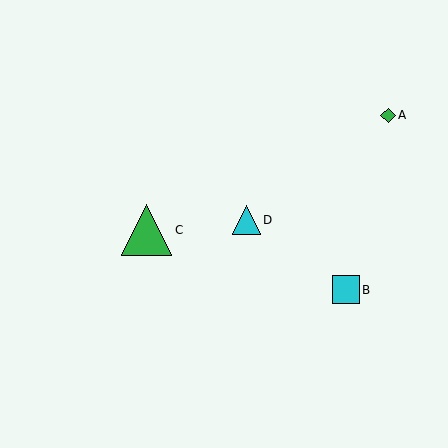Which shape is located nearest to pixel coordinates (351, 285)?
The cyan square (labeled B) at (346, 290) is nearest to that location.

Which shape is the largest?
The green triangle (labeled C) is the largest.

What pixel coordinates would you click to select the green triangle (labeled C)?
Click at (146, 230) to select the green triangle C.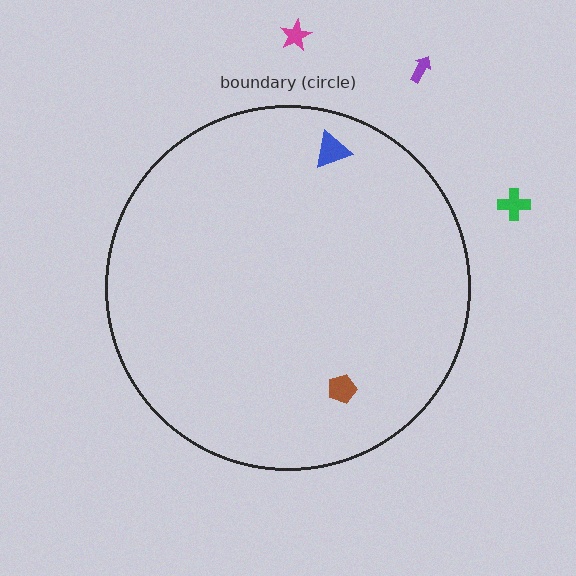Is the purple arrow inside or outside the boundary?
Outside.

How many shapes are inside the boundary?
2 inside, 3 outside.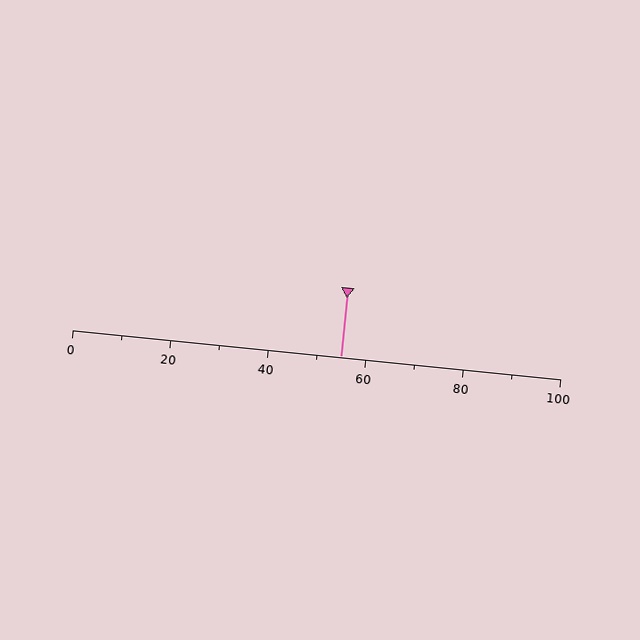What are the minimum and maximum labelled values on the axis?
The axis runs from 0 to 100.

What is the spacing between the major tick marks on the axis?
The major ticks are spaced 20 apart.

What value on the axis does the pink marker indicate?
The marker indicates approximately 55.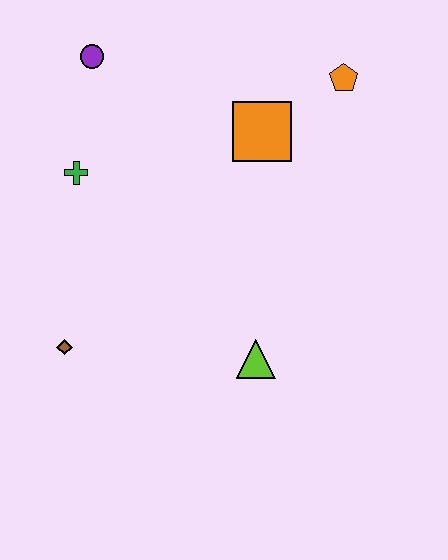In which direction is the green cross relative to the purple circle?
The green cross is below the purple circle.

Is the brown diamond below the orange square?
Yes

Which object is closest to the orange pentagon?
The orange square is closest to the orange pentagon.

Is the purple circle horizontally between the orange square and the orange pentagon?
No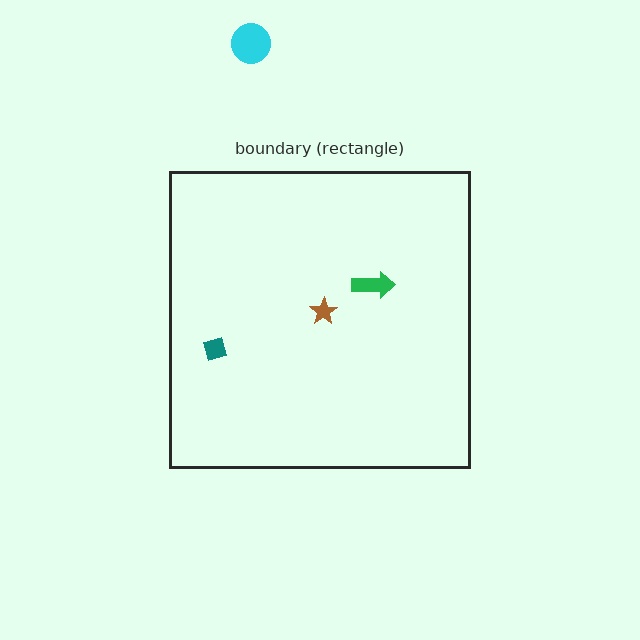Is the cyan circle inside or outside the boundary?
Outside.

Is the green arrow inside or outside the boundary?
Inside.